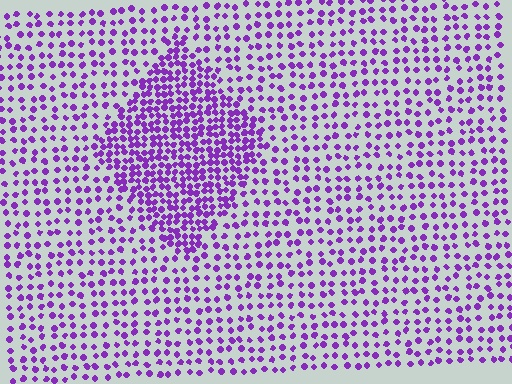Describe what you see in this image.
The image contains small purple elements arranged at two different densities. A diamond-shaped region is visible where the elements are more densely packed than the surrounding area.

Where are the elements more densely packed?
The elements are more densely packed inside the diamond boundary.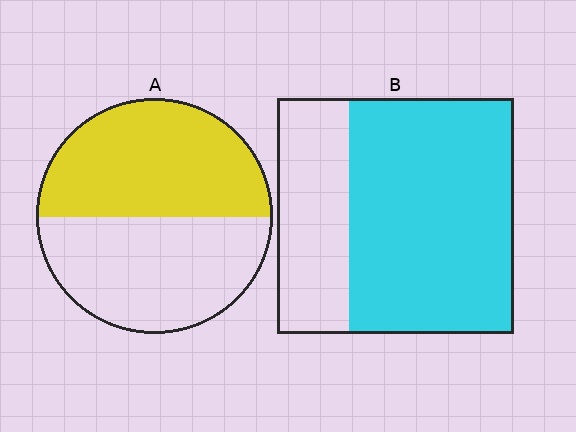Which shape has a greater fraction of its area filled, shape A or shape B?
Shape B.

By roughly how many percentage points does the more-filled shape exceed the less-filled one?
By roughly 20 percentage points (B over A).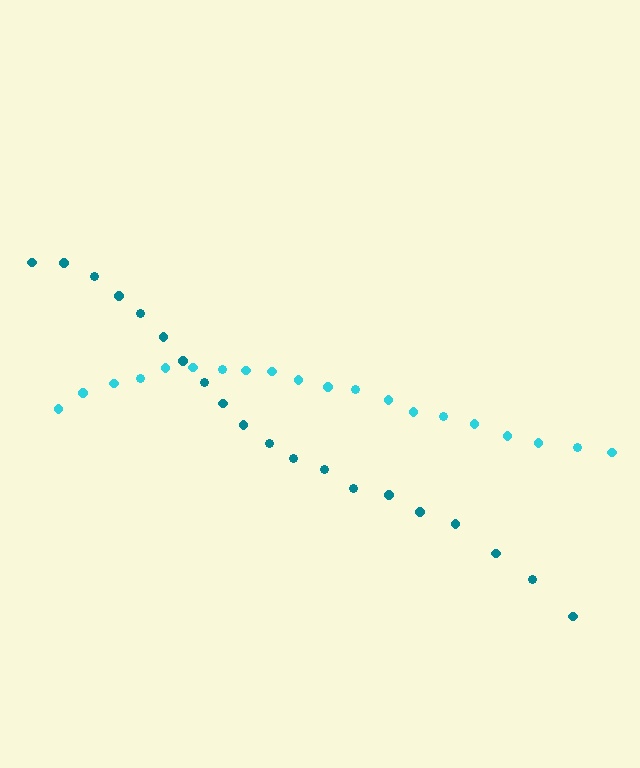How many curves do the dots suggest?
There are 2 distinct paths.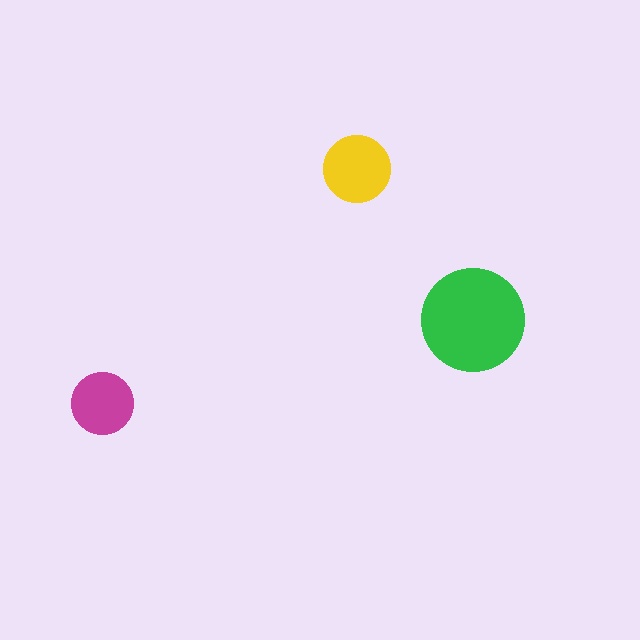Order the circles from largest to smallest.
the green one, the yellow one, the magenta one.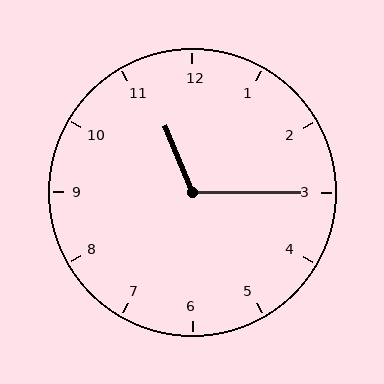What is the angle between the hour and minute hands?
Approximately 112 degrees.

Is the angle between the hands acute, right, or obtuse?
It is obtuse.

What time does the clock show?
11:15.